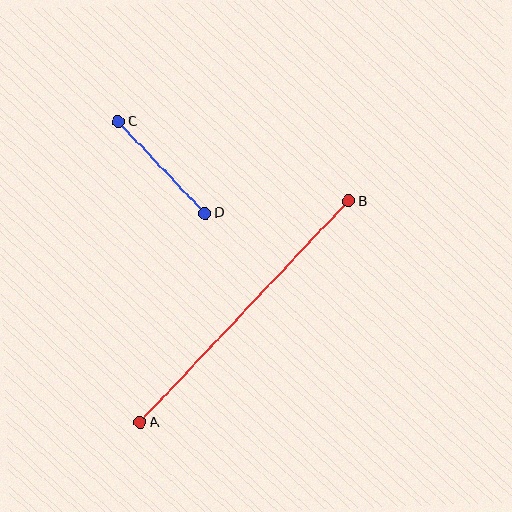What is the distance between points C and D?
The distance is approximately 126 pixels.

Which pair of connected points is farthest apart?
Points A and B are farthest apart.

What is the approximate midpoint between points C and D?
The midpoint is at approximately (162, 167) pixels.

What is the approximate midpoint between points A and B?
The midpoint is at approximately (245, 312) pixels.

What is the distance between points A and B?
The distance is approximately 304 pixels.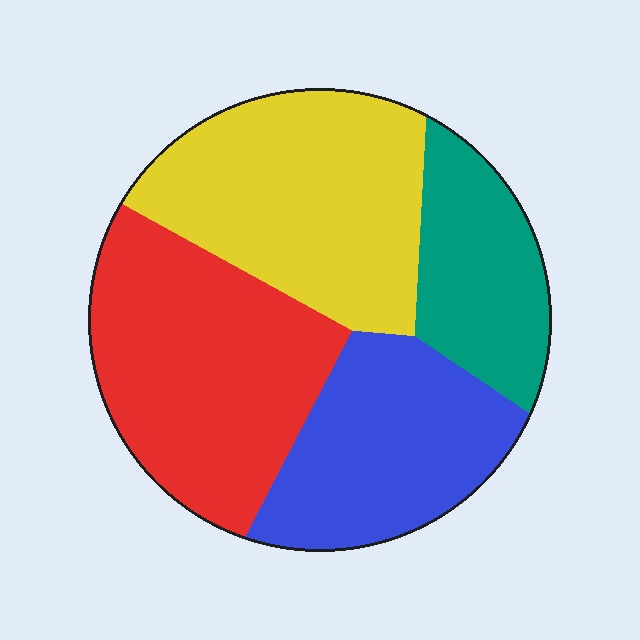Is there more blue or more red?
Red.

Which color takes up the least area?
Teal, at roughly 15%.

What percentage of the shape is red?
Red takes up about one third (1/3) of the shape.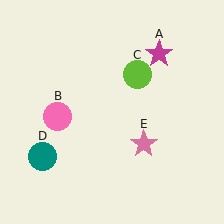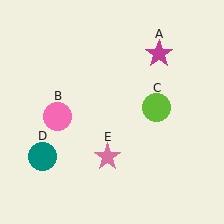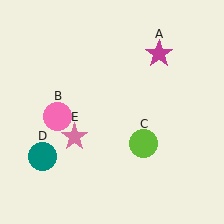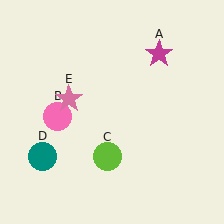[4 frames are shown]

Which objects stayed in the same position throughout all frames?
Magenta star (object A) and pink circle (object B) and teal circle (object D) remained stationary.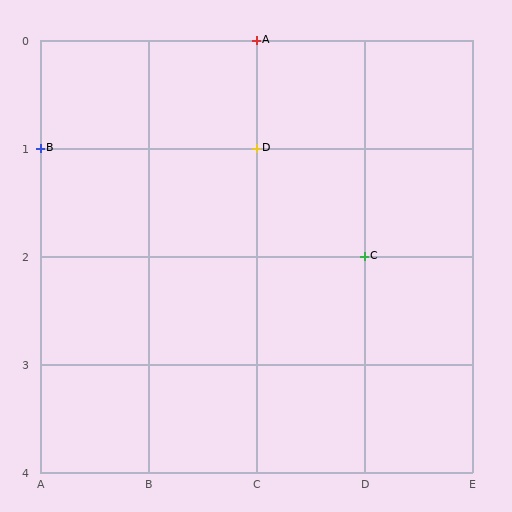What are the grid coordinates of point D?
Point D is at grid coordinates (C, 1).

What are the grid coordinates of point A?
Point A is at grid coordinates (C, 0).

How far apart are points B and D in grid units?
Points B and D are 2 columns apart.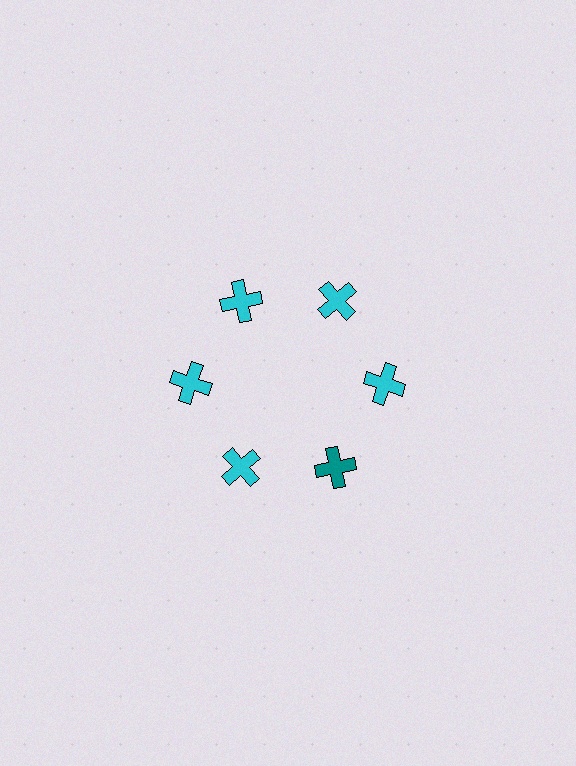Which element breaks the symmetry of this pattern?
The teal cross at roughly the 5 o'clock position breaks the symmetry. All other shapes are cyan crosses.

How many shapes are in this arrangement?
There are 6 shapes arranged in a ring pattern.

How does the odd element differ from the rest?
It has a different color: teal instead of cyan.